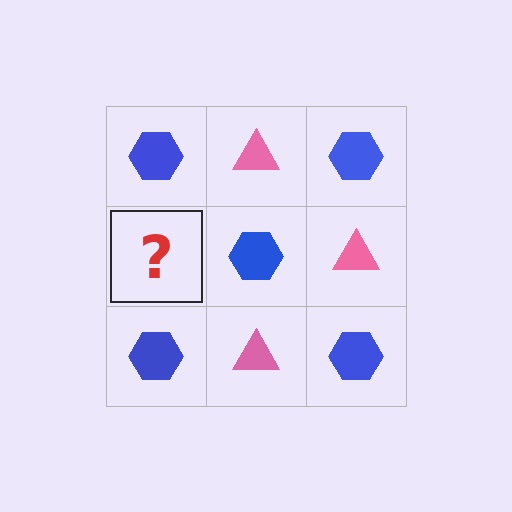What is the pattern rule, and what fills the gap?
The rule is that it alternates blue hexagon and pink triangle in a checkerboard pattern. The gap should be filled with a pink triangle.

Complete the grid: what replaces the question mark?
The question mark should be replaced with a pink triangle.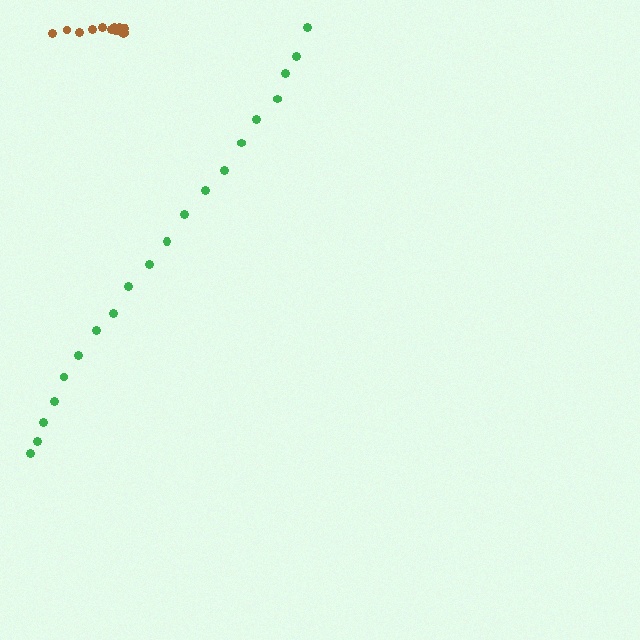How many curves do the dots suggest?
There are 2 distinct paths.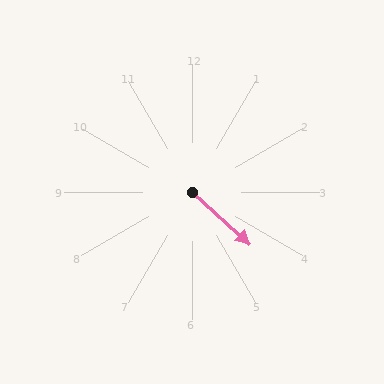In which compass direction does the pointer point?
Southeast.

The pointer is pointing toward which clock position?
Roughly 4 o'clock.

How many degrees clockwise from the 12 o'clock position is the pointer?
Approximately 132 degrees.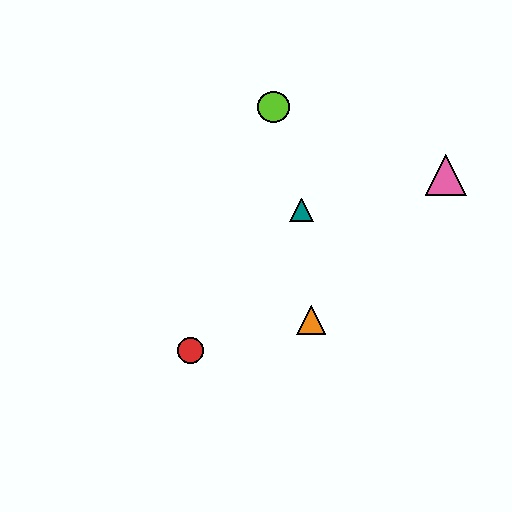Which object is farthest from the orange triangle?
The lime circle is farthest from the orange triangle.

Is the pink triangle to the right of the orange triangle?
Yes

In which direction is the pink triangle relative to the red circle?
The pink triangle is to the right of the red circle.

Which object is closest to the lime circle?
The teal triangle is closest to the lime circle.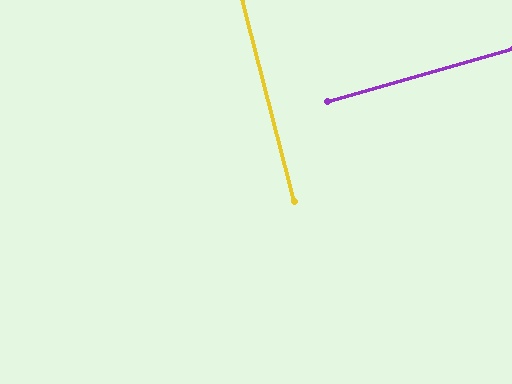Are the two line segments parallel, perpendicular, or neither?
Perpendicular — they meet at approximately 88°.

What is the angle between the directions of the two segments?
Approximately 88 degrees.